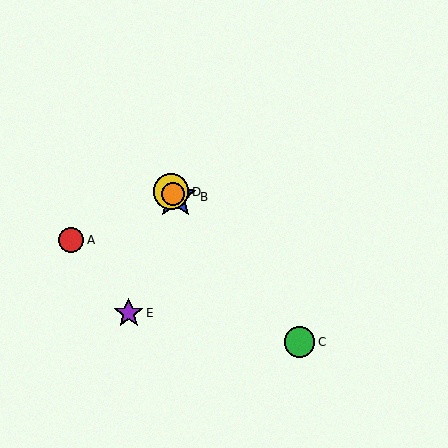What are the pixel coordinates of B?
Object B is at (176, 197).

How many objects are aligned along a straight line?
4 objects (B, C, D, F) are aligned along a straight line.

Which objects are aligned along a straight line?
Objects B, C, D, F are aligned along a straight line.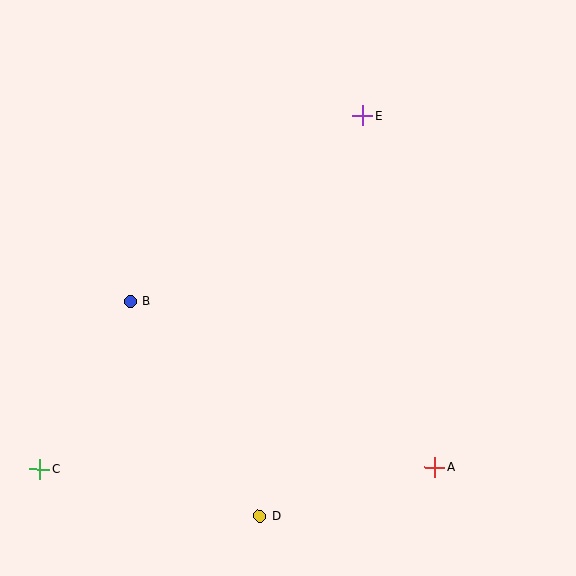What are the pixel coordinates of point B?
Point B is at (130, 301).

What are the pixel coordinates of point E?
Point E is at (363, 116).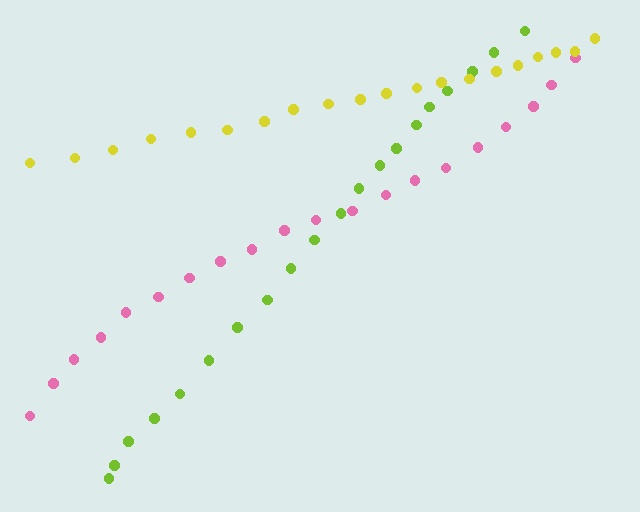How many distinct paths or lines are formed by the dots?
There are 3 distinct paths.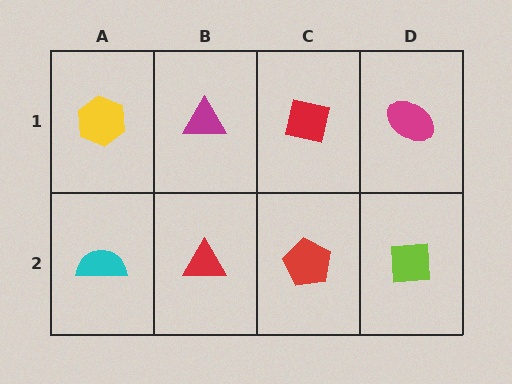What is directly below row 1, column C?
A red pentagon.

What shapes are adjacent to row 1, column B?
A red triangle (row 2, column B), a yellow hexagon (row 1, column A), a red square (row 1, column C).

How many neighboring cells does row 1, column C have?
3.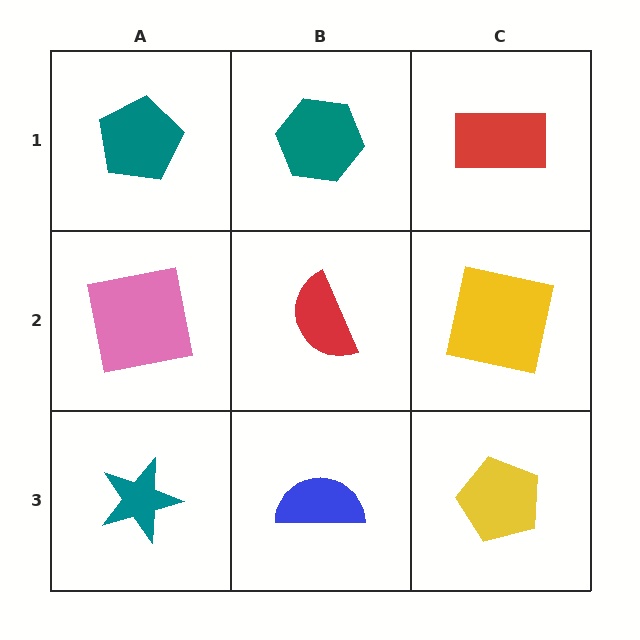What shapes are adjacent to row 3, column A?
A pink square (row 2, column A), a blue semicircle (row 3, column B).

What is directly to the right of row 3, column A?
A blue semicircle.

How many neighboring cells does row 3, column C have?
2.